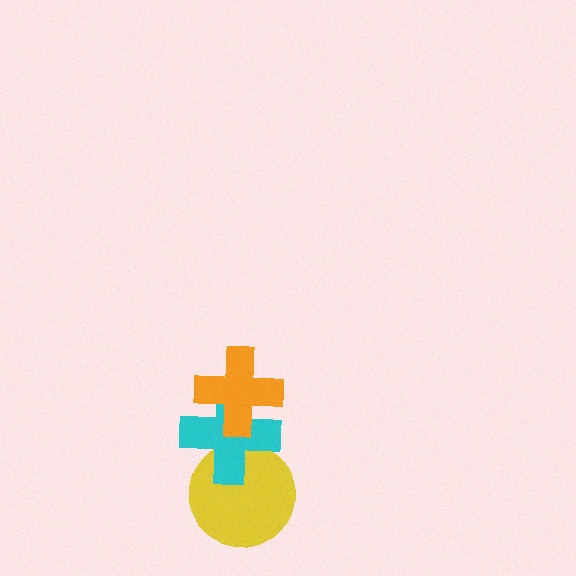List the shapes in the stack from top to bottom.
From top to bottom: the orange cross, the cyan cross, the yellow circle.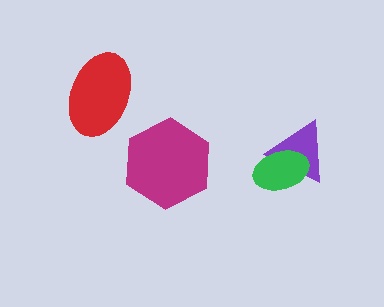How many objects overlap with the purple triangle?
1 object overlaps with the purple triangle.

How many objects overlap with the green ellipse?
1 object overlaps with the green ellipse.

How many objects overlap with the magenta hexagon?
0 objects overlap with the magenta hexagon.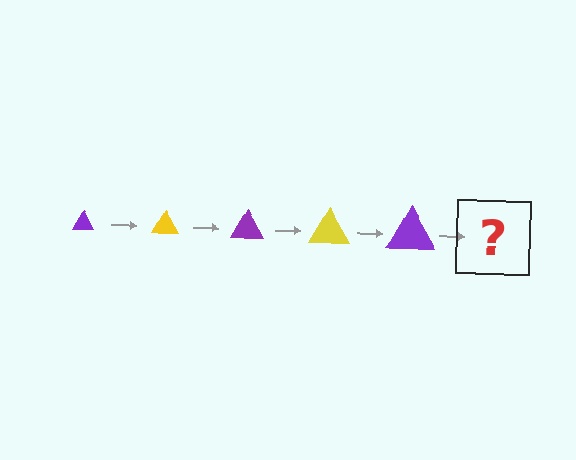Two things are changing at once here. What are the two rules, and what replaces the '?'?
The two rules are that the triangle grows larger each step and the color cycles through purple and yellow. The '?' should be a yellow triangle, larger than the previous one.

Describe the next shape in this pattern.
It should be a yellow triangle, larger than the previous one.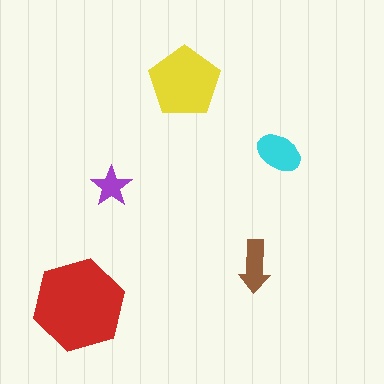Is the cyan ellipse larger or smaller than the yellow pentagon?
Smaller.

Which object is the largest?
The red hexagon.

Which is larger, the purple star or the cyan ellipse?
The cyan ellipse.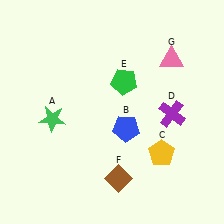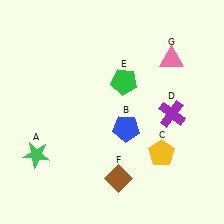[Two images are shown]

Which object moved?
The green star (A) moved down.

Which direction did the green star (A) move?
The green star (A) moved down.